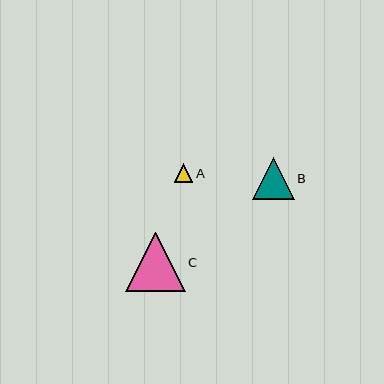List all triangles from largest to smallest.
From largest to smallest: C, B, A.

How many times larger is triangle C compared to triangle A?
Triangle C is approximately 3.2 times the size of triangle A.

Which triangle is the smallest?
Triangle A is the smallest with a size of approximately 18 pixels.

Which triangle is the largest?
Triangle C is the largest with a size of approximately 59 pixels.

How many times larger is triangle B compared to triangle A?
Triangle B is approximately 2.3 times the size of triangle A.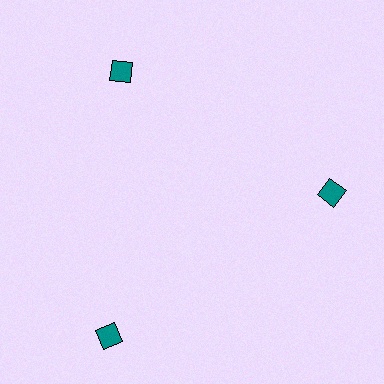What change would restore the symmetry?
The symmetry would be restored by moving it inward, back onto the ring so that all 3 squares sit at equal angles and equal distance from the center.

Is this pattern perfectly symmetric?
No. The 3 teal squares are arranged in a ring, but one element near the 7 o'clock position is pushed outward from the center, breaking the 3-fold rotational symmetry.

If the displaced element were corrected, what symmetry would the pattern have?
It would have 3-fold rotational symmetry — the pattern would map onto itself every 120 degrees.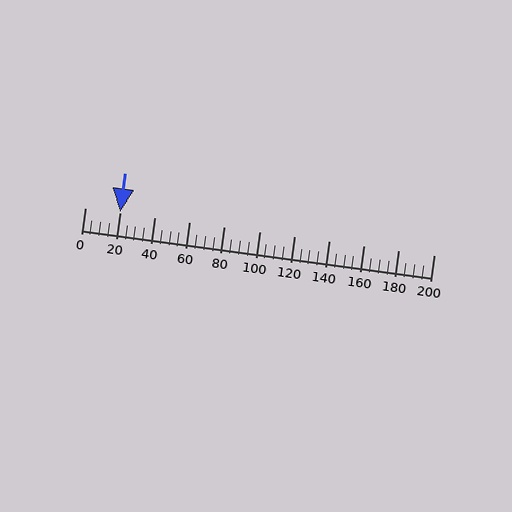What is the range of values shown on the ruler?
The ruler shows values from 0 to 200.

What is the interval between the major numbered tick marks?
The major tick marks are spaced 20 units apart.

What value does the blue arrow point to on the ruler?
The blue arrow points to approximately 20.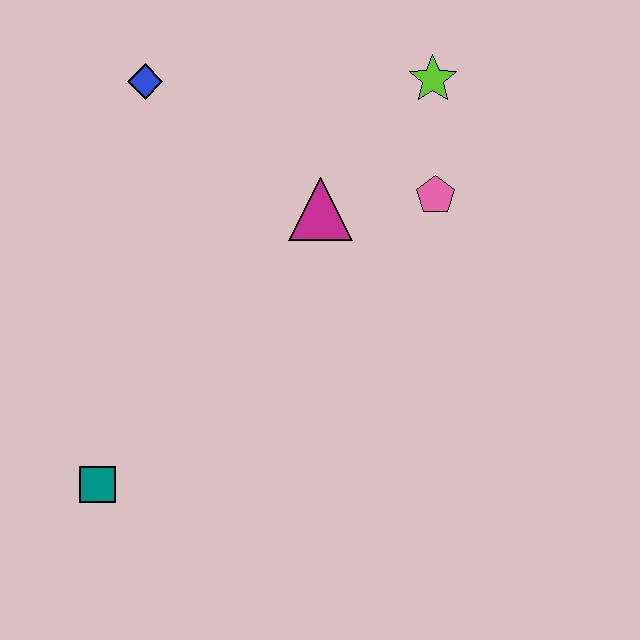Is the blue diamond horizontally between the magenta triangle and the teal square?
Yes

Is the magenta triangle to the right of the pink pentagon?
No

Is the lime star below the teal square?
No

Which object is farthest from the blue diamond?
The teal square is farthest from the blue diamond.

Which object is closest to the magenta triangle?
The pink pentagon is closest to the magenta triangle.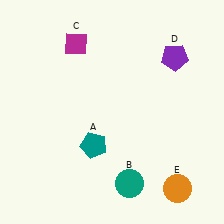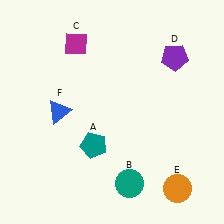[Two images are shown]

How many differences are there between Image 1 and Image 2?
There is 1 difference between the two images.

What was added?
A blue triangle (F) was added in Image 2.